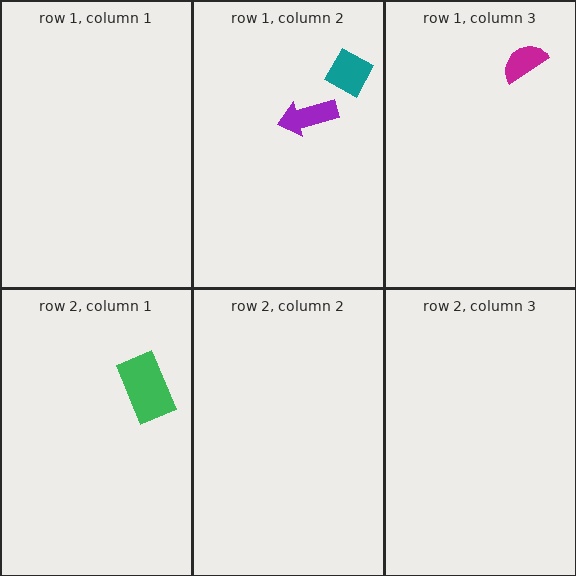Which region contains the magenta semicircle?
The row 1, column 3 region.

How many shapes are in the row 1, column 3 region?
1.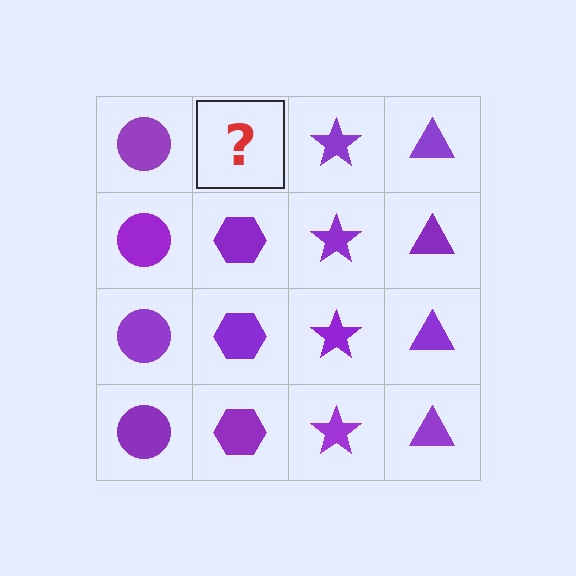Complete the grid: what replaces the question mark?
The question mark should be replaced with a purple hexagon.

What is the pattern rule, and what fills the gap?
The rule is that each column has a consistent shape. The gap should be filled with a purple hexagon.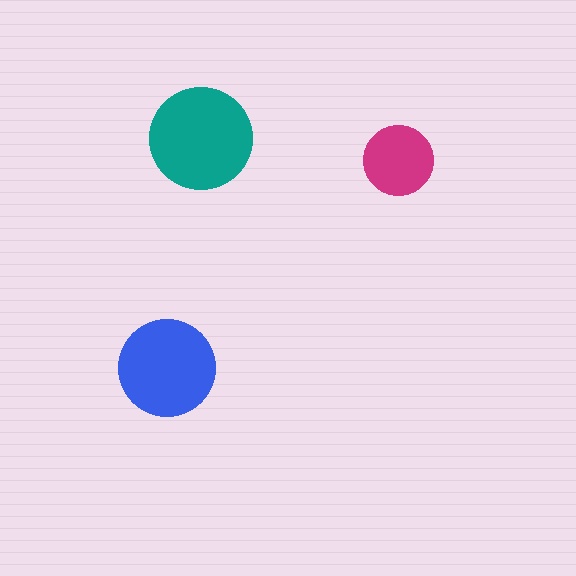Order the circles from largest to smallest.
the teal one, the blue one, the magenta one.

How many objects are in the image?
There are 3 objects in the image.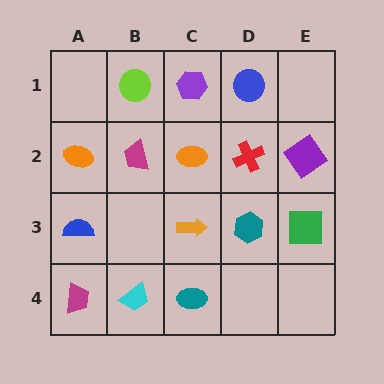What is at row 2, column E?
A purple diamond.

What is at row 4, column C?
A teal ellipse.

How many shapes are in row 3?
4 shapes.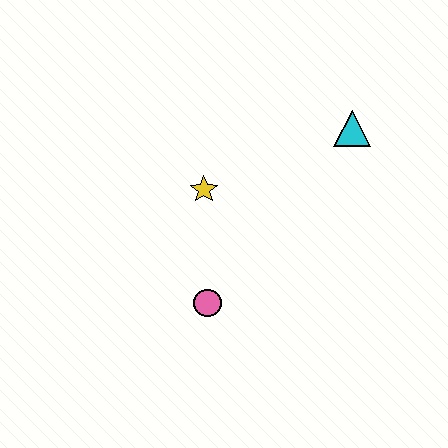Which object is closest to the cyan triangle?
The yellow star is closest to the cyan triangle.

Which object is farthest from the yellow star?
The cyan triangle is farthest from the yellow star.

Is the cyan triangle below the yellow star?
No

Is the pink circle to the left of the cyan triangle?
Yes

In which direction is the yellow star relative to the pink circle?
The yellow star is above the pink circle.